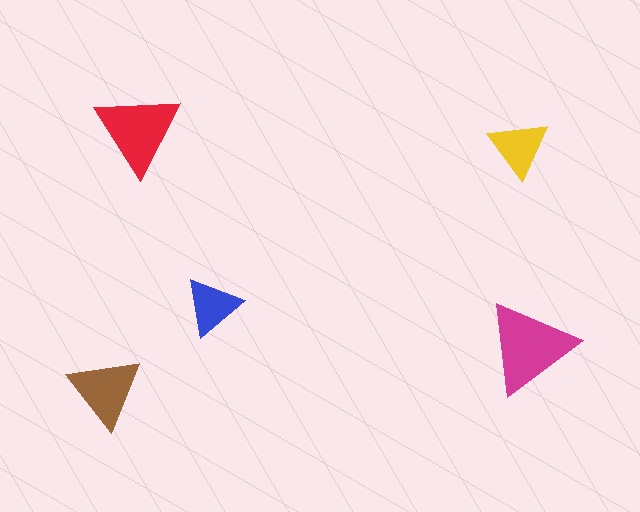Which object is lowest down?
The brown triangle is bottommost.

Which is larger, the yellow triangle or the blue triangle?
The yellow one.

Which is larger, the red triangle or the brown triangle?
The red one.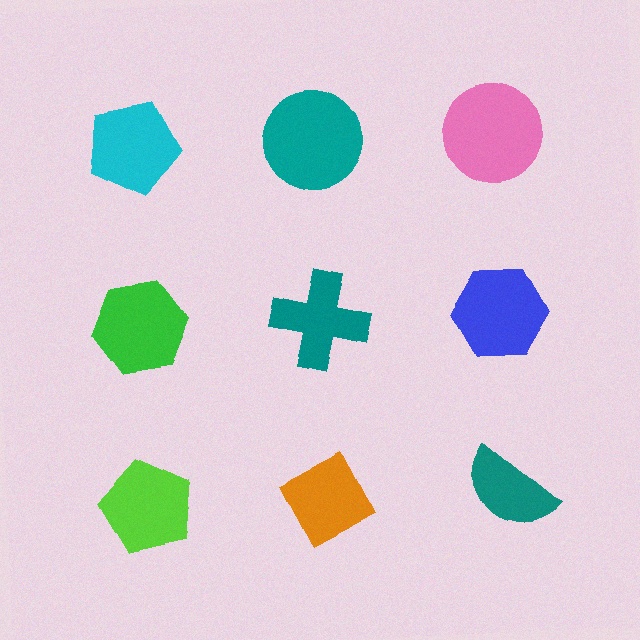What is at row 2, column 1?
A green hexagon.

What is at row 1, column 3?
A pink circle.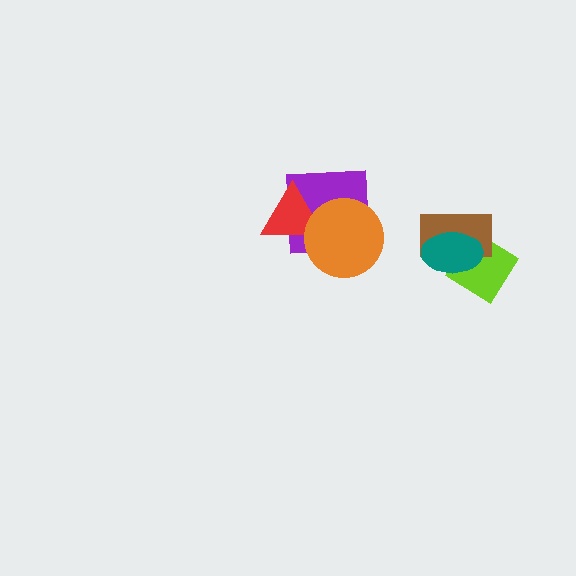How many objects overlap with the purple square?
2 objects overlap with the purple square.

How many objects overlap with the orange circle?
2 objects overlap with the orange circle.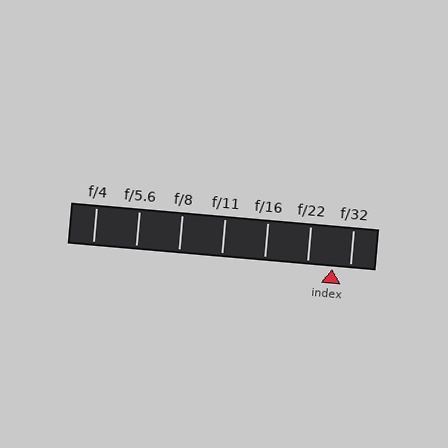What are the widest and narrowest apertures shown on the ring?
The widest aperture shown is f/4 and the narrowest is f/32.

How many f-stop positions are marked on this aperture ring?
There are 7 f-stop positions marked.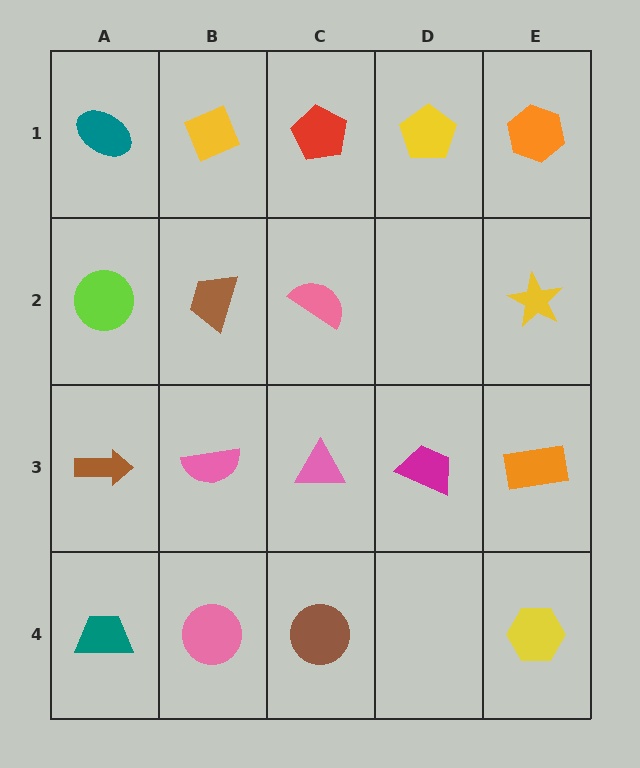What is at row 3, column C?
A pink triangle.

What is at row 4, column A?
A teal trapezoid.